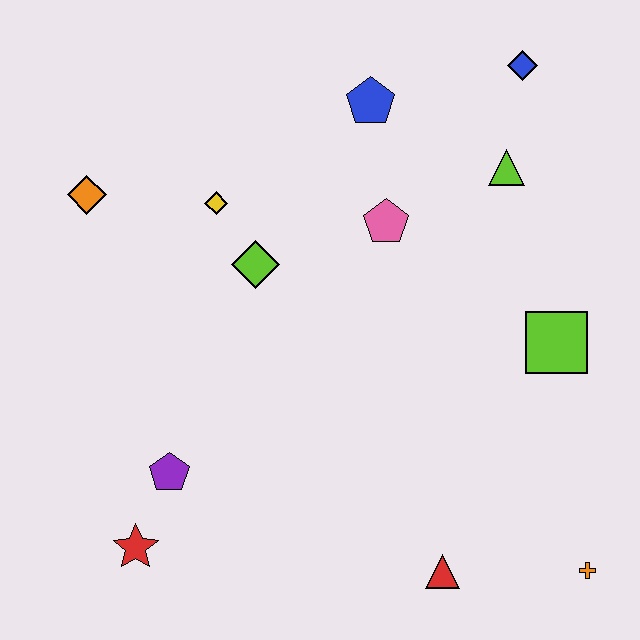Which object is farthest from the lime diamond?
The orange cross is farthest from the lime diamond.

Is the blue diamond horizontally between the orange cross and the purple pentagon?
Yes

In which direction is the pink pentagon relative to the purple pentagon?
The pink pentagon is above the purple pentagon.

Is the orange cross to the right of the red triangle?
Yes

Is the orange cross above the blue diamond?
No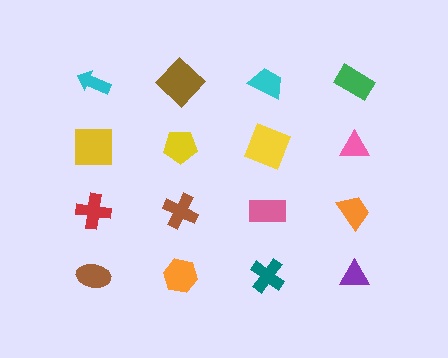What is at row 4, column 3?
A teal cross.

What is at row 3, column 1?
A red cross.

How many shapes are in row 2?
4 shapes.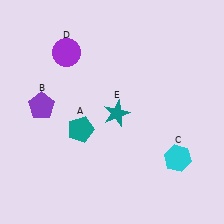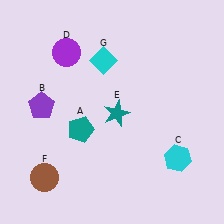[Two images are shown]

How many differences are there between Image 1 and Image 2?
There are 2 differences between the two images.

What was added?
A brown circle (F), a cyan diamond (G) were added in Image 2.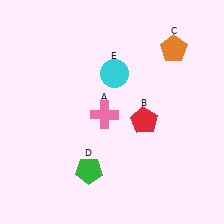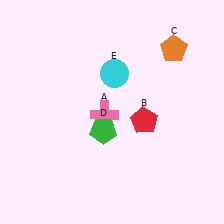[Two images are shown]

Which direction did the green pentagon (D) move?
The green pentagon (D) moved up.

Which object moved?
The green pentagon (D) moved up.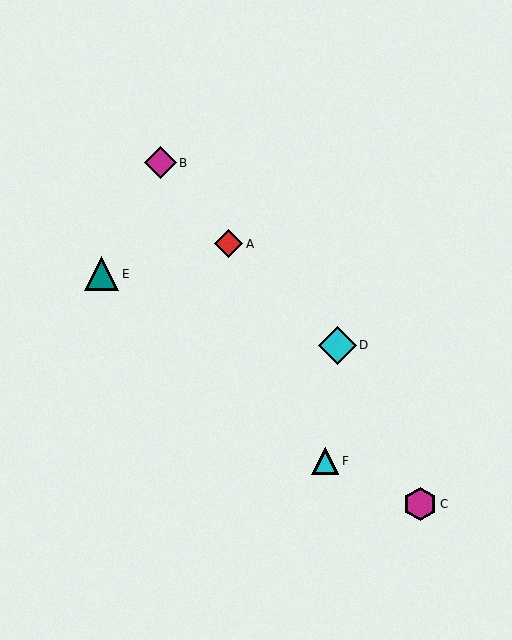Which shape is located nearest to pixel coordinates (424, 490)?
The magenta hexagon (labeled C) at (420, 504) is nearest to that location.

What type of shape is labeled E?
Shape E is a teal triangle.